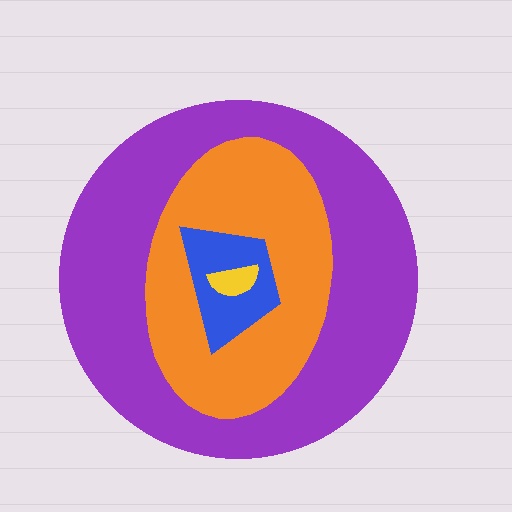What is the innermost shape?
The yellow semicircle.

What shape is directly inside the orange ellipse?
The blue trapezoid.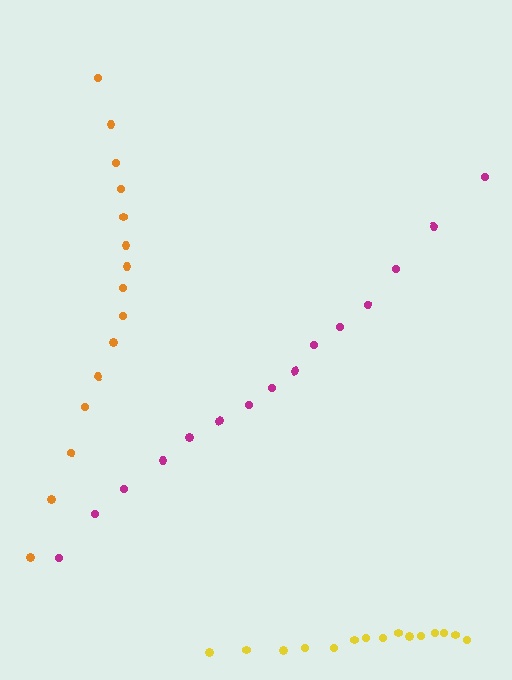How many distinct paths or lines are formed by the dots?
There are 3 distinct paths.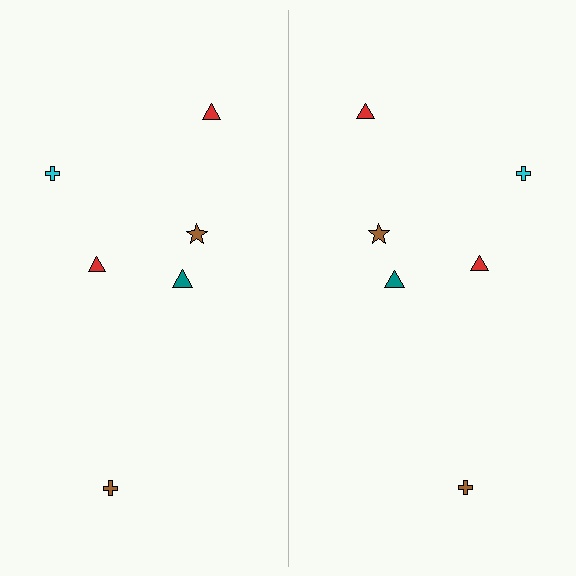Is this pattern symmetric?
Yes, this pattern has bilateral (reflection) symmetry.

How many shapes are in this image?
There are 12 shapes in this image.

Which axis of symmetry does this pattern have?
The pattern has a vertical axis of symmetry running through the center of the image.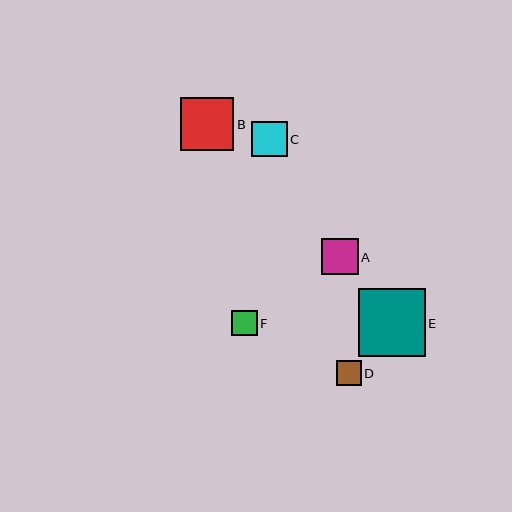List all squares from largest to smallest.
From largest to smallest: E, B, A, C, F, D.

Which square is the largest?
Square E is the largest with a size of approximately 67 pixels.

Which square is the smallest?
Square D is the smallest with a size of approximately 25 pixels.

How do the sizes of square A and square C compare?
Square A and square C are approximately the same size.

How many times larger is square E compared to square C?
Square E is approximately 1.9 times the size of square C.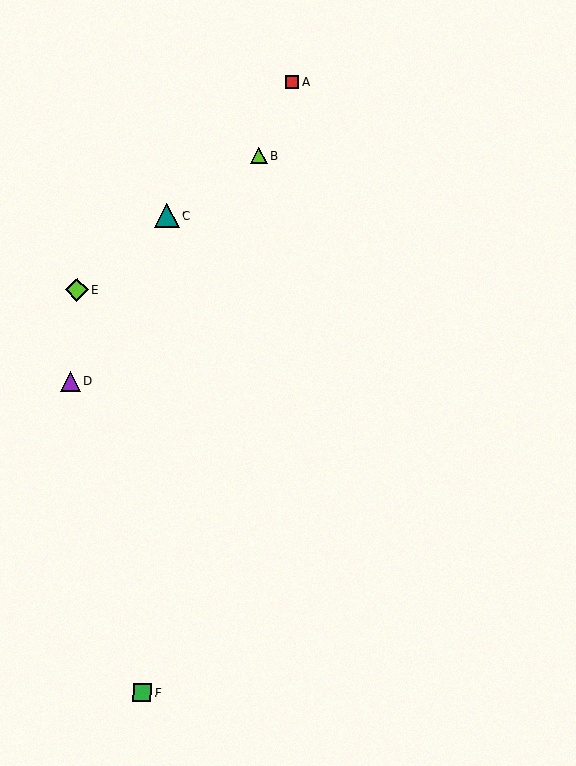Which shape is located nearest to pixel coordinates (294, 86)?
The red square (labeled A) at (293, 82) is nearest to that location.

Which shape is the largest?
The teal triangle (labeled C) is the largest.